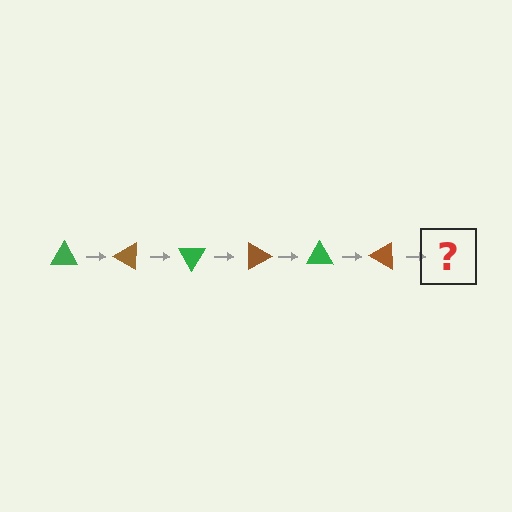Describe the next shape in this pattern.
It should be a green triangle, rotated 180 degrees from the start.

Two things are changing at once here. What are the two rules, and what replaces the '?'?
The two rules are that it rotates 30 degrees each step and the color cycles through green and brown. The '?' should be a green triangle, rotated 180 degrees from the start.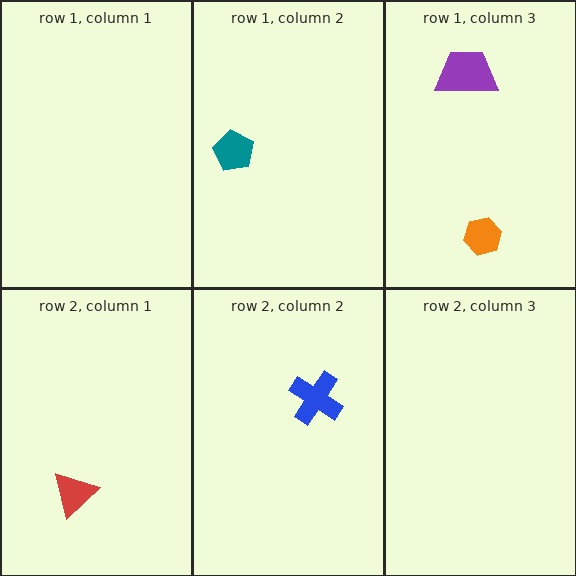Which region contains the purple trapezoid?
The row 1, column 3 region.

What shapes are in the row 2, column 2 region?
The blue cross.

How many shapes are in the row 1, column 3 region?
2.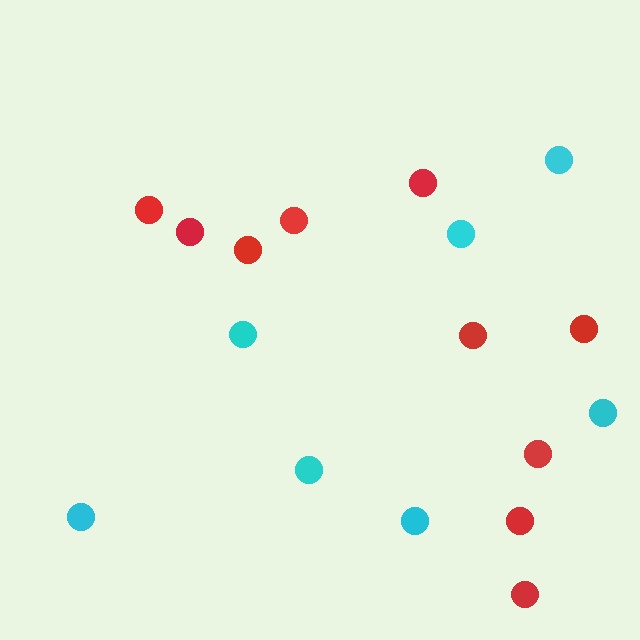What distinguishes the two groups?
There are 2 groups: one group of cyan circles (7) and one group of red circles (10).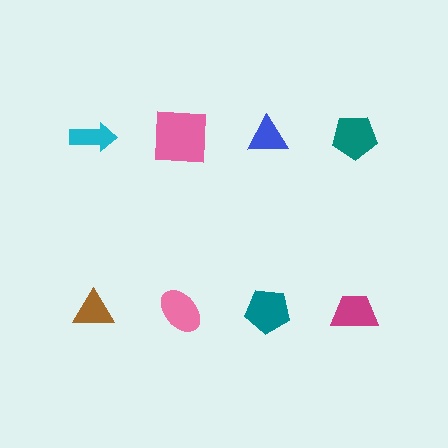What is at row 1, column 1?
A cyan arrow.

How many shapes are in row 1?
4 shapes.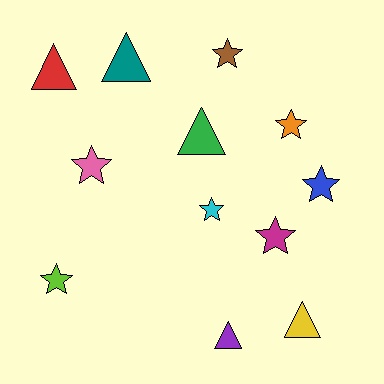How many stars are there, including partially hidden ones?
There are 7 stars.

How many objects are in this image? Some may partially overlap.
There are 12 objects.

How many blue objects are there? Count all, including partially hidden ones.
There is 1 blue object.